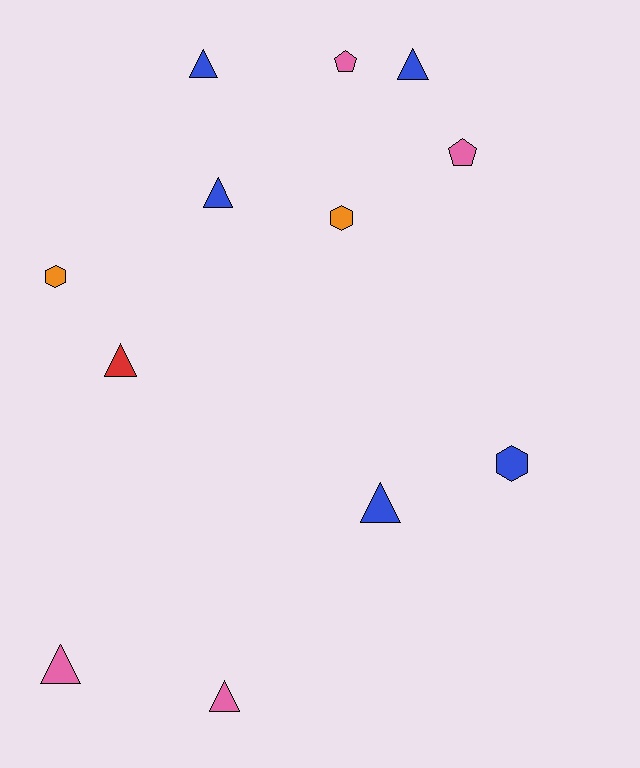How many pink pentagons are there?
There are 2 pink pentagons.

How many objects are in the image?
There are 12 objects.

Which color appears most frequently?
Blue, with 5 objects.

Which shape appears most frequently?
Triangle, with 7 objects.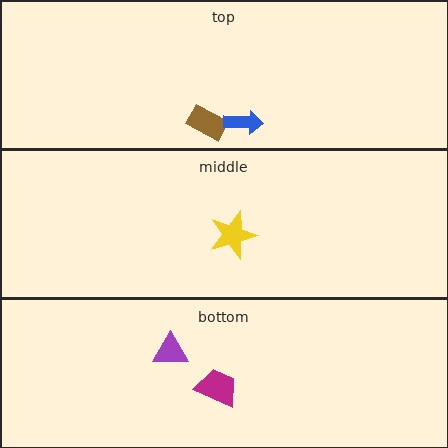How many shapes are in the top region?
2.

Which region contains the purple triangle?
The bottom region.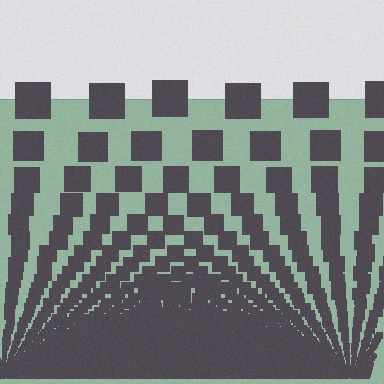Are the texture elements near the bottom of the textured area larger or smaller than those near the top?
Smaller. The gradient is inverted — elements near the bottom are smaller and denser.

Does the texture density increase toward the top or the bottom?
Density increases toward the bottom.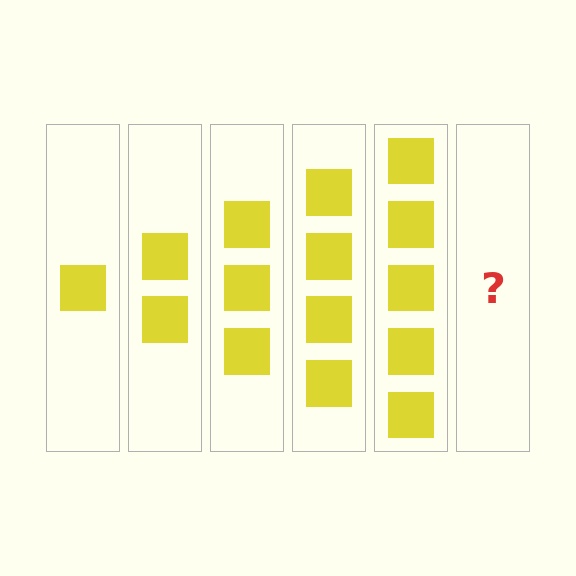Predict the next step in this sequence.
The next step is 6 squares.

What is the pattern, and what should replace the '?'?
The pattern is that each step adds one more square. The '?' should be 6 squares.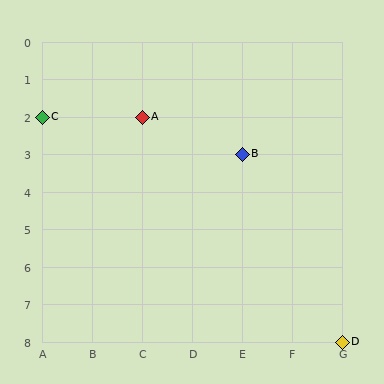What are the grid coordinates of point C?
Point C is at grid coordinates (A, 2).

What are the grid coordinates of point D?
Point D is at grid coordinates (G, 8).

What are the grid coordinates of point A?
Point A is at grid coordinates (C, 2).